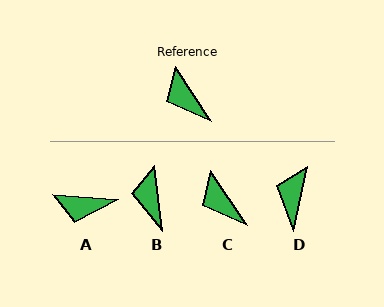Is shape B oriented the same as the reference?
No, it is off by about 27 degrees.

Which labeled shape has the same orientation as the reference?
C.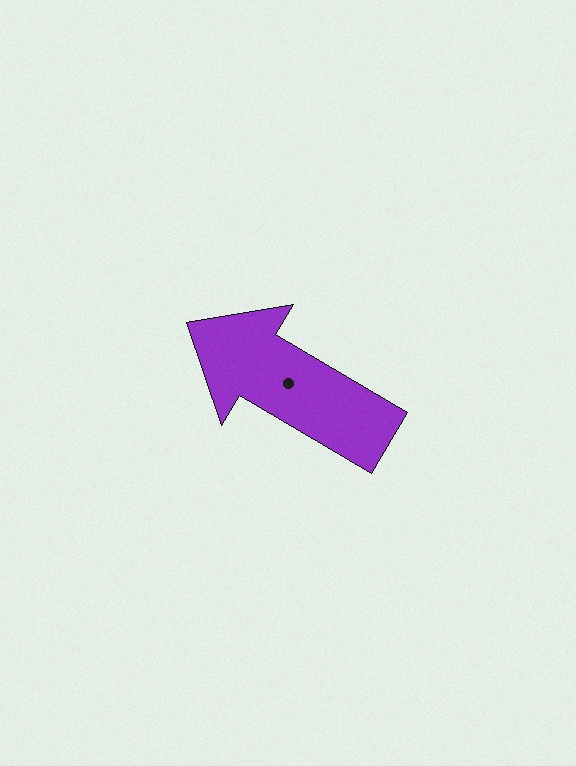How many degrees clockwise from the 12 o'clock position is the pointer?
Approximately 301 degrees.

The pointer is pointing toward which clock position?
Roughly 10 o'clock.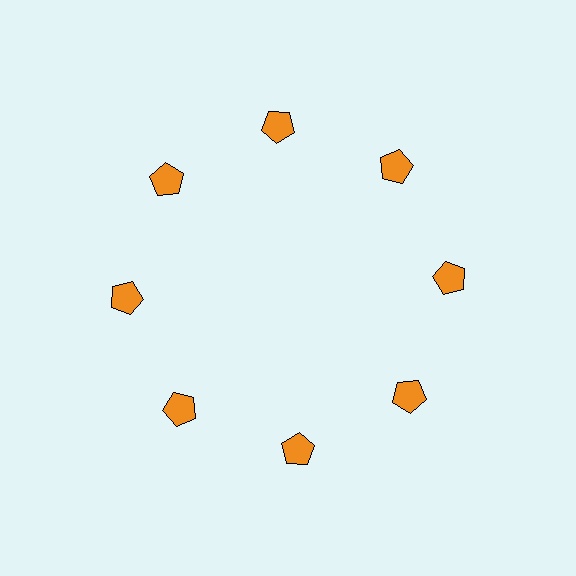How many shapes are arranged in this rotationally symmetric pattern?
There are 8 shapes, arranged in 8 groups of 1.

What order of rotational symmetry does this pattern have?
This pattern has 8-fold rotational symmetry.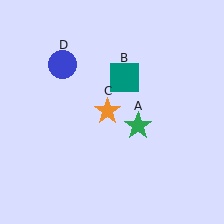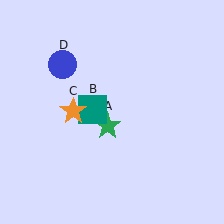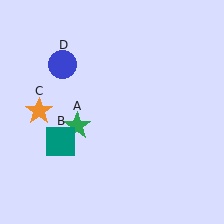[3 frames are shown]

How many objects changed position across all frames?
3 objects changed position: green star (object A), teal square (object B), orange star (object C).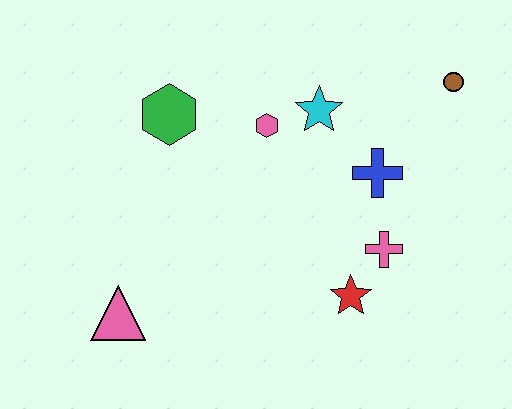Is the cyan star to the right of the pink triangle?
Yes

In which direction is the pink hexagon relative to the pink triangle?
The pink hexagon is above the pink triangle.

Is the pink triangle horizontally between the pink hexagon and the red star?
No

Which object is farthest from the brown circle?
The pink triangle is farthest from the brown circle.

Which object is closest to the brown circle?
The blue cross is closest to the brown circle.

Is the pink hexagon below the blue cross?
No